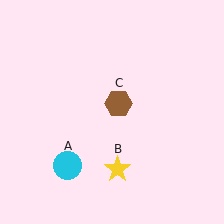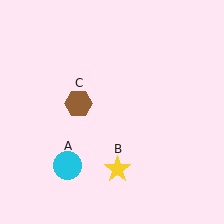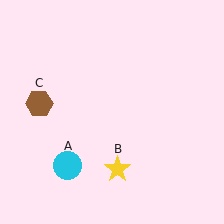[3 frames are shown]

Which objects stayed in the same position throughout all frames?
Cyan circle (object A) and yellow star (object B) remained stationary.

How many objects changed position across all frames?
1 object changed position: brown hexagon (object C).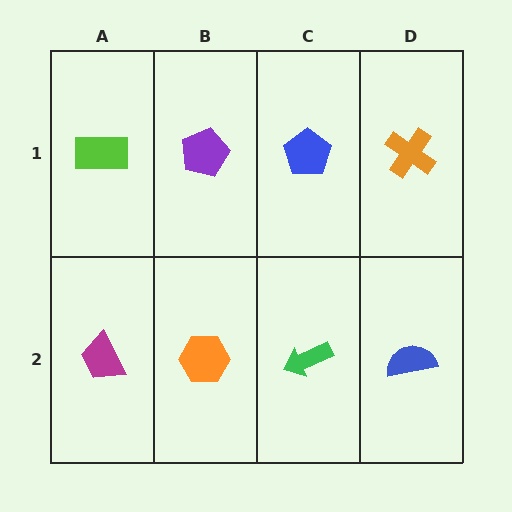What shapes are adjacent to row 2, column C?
A blue pentagon (row 1, column C), an orange hexagon (row 2, column B), a blue semicircle (row 2, column D).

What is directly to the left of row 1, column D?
A blue pentagon.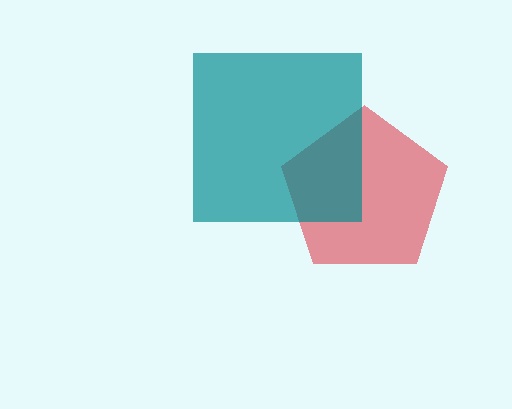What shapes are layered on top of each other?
The layered shapes are: a red pentagon, a teal square.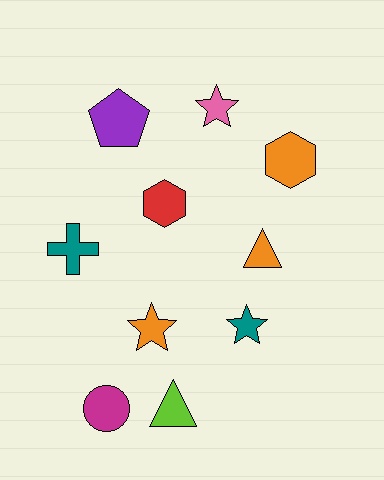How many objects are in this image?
There are 10 objects.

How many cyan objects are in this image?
There are no cyan objects.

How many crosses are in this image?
There is 1 cross.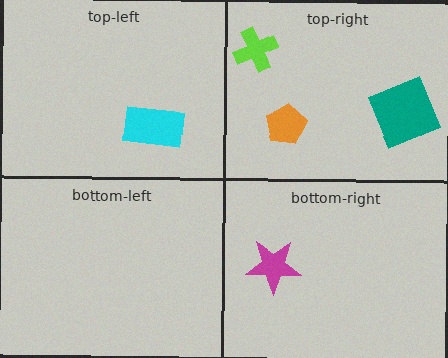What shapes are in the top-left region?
The cyan rectangle.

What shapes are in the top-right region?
The lime cross, the orange pentagon, the teal square.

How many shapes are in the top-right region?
3.